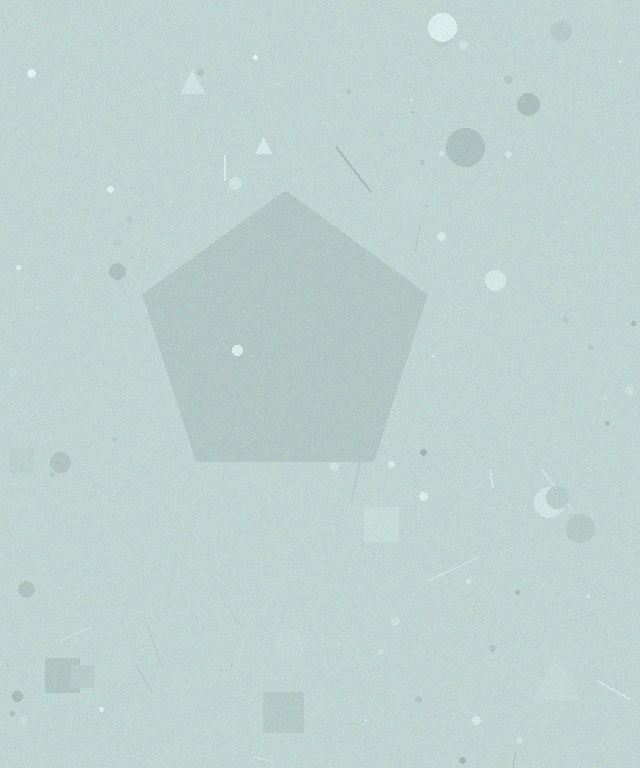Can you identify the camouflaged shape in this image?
The camouflaged shape is a pentagon.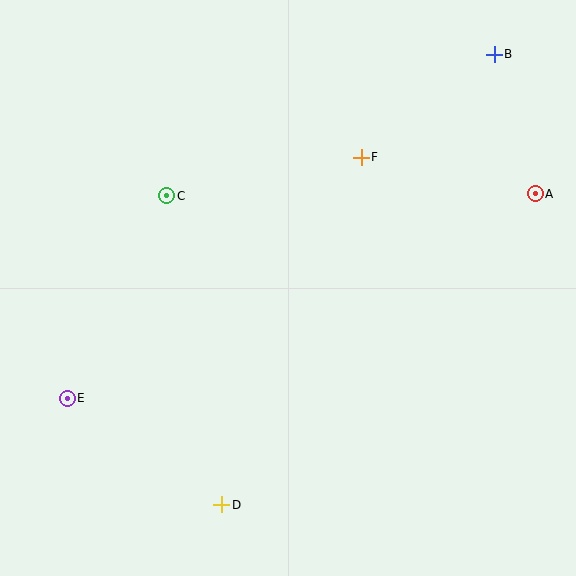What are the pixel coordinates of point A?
Point A is at (535, 194).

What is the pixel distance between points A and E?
The distance between A and E is 511 pixels.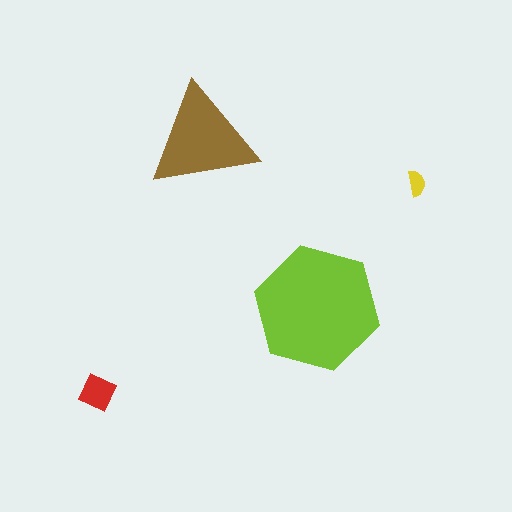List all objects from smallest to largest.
The yellow semicircle, the red diamond, the brown triangle, the lime hexagon.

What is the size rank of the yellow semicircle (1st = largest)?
4th.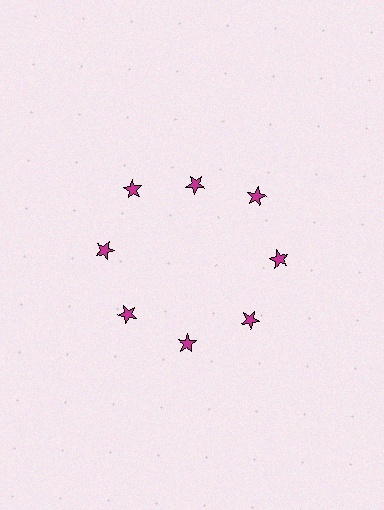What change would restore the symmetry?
The symmetry would be restored by moving it outward, back onto the ring so that all 8 stars sit at equal angles and equal distance from the center.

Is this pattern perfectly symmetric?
No. The 8 magenta stars are arranged in a ring, but one element near the 12 o'clock position is pulled inward toward the center, breaking the 8-fold rotational symmetry.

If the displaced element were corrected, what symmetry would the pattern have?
It would have 8-fold rotational symmetry — the pattern would map onto itself every 45 degrees.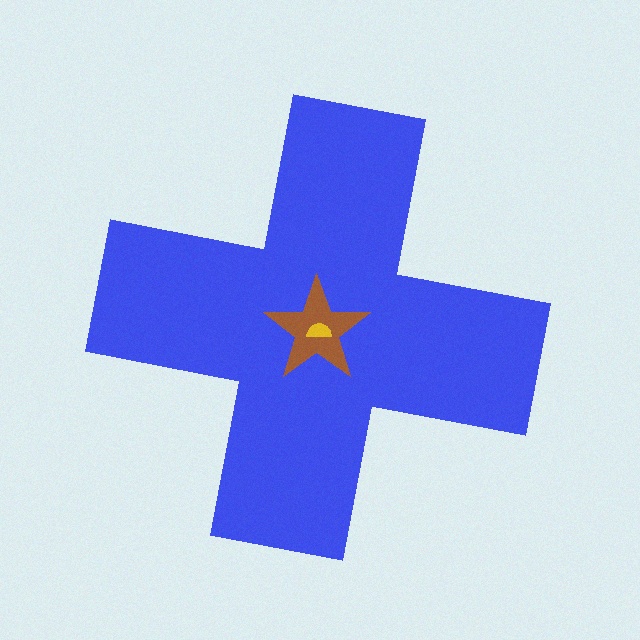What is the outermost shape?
The blue cross.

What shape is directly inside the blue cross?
The brown star.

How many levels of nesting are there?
3.